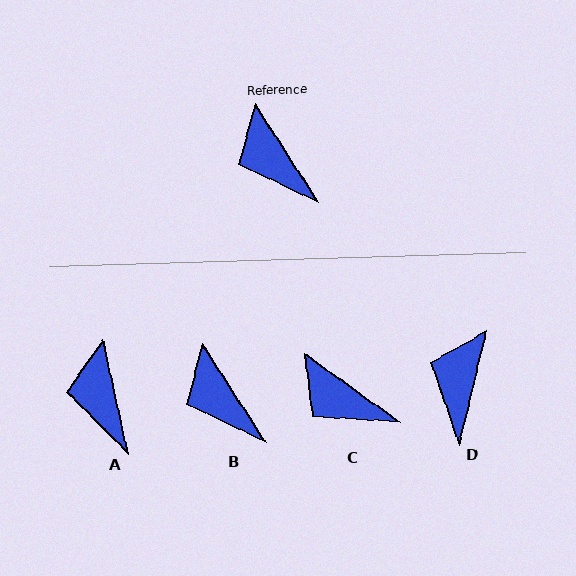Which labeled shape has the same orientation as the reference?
B.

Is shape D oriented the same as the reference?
No, it is off by about 46 degrees.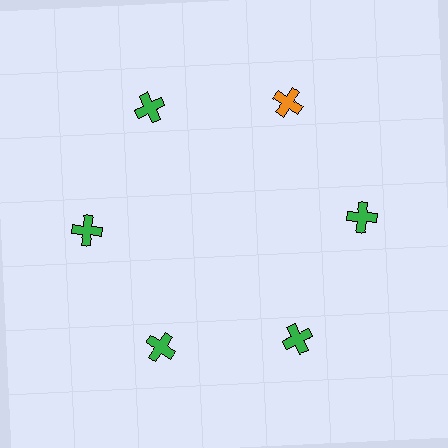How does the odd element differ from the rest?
It has a different color: orange instead of green.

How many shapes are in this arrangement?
There are 6 shapes arranged in a ring pattern.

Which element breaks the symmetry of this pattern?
The orange cross at roughly the 1 o'clock position breaks the symmetry. All other shapes are green crosses.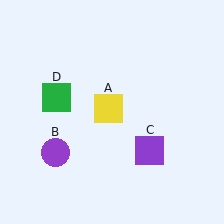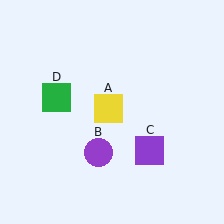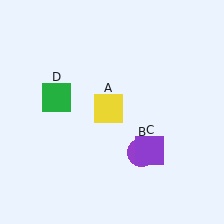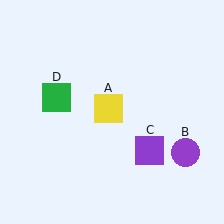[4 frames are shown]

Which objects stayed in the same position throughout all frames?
Yellow square (object A) and purple square (object C) and green square (object D) remained stationary.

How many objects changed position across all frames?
1 object changed position: purple circle (object B).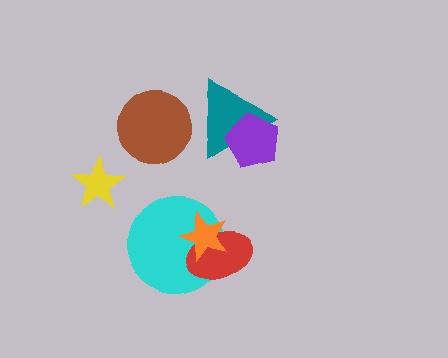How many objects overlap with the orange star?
2 objects overlap with the orange star.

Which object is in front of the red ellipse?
The orange star is in front of the red ellipse.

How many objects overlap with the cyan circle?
2 objects overlap with the cyan circle.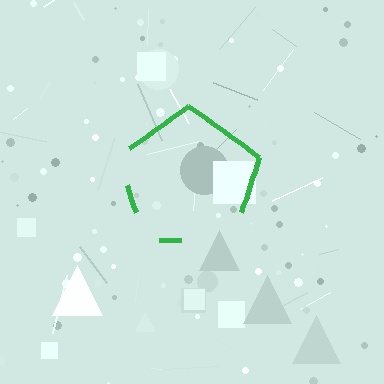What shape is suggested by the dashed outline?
The dashed outline suggests a pentagon.